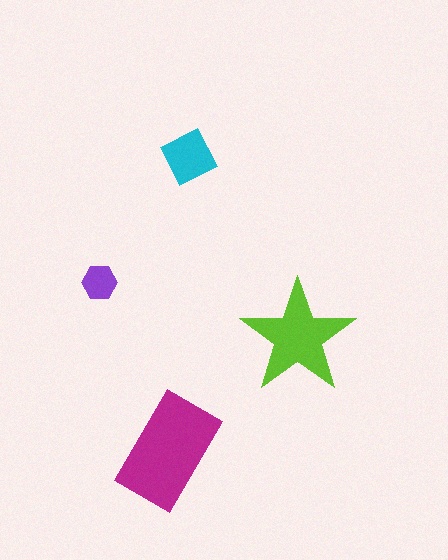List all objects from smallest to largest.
The purple hexagon, the cyan square, the lime star, the magenta rectangle.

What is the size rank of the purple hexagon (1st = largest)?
4th.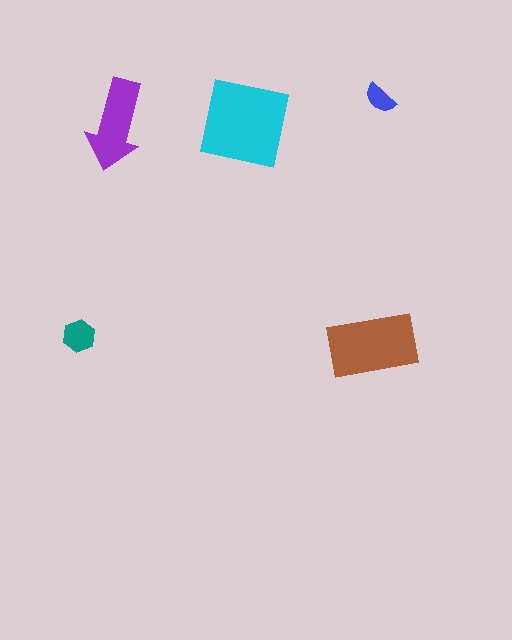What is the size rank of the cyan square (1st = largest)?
1st.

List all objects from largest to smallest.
The cyan square, the brown rectangle, the purple arrow, the teal hexagon, the blue semicircle.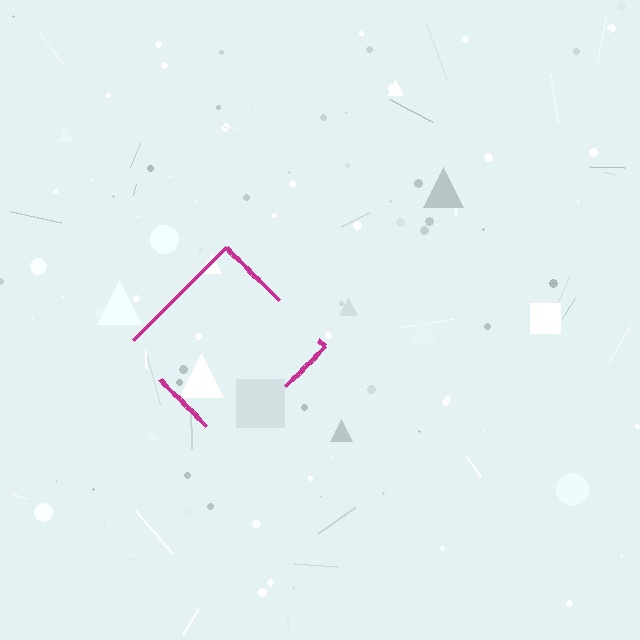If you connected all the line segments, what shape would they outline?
They would outline a diamond.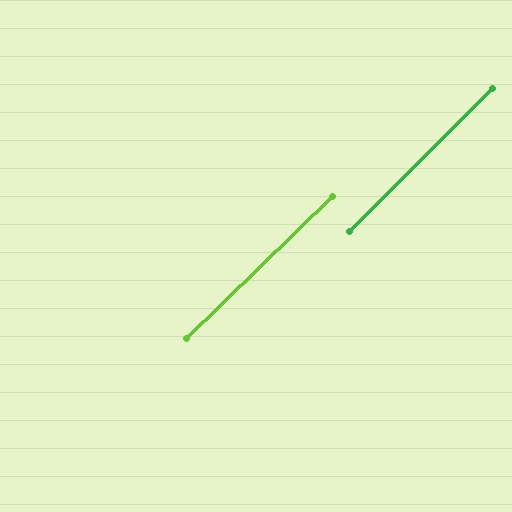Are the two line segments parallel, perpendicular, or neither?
Parallel — their directions differ by only 0.9°.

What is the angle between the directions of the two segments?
Approximately 1 degree.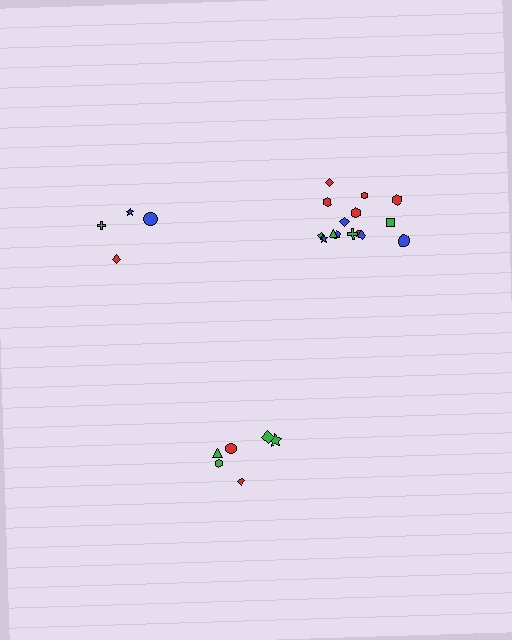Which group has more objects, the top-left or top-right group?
The top-right group.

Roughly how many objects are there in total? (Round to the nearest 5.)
Roughly 25 objects in total.